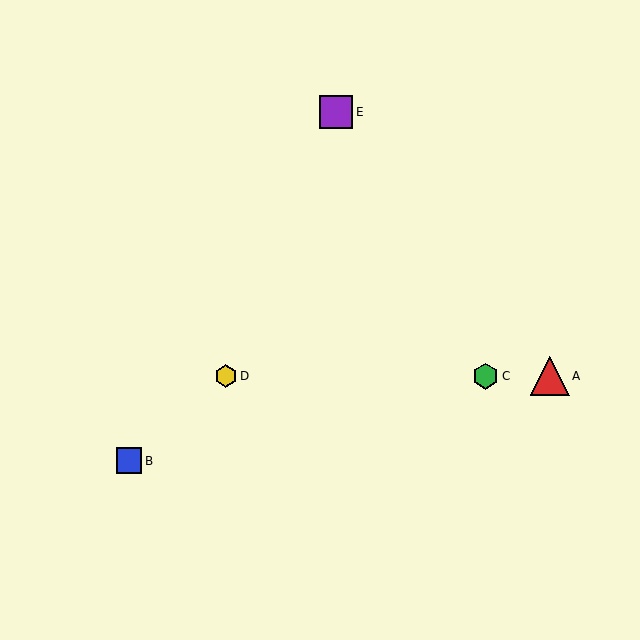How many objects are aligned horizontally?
3 objects (A, C, D) are aligned horizontally.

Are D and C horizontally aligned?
Yes, both are at y≈376.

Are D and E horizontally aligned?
No, D is at y≈376 and E is at y≈112.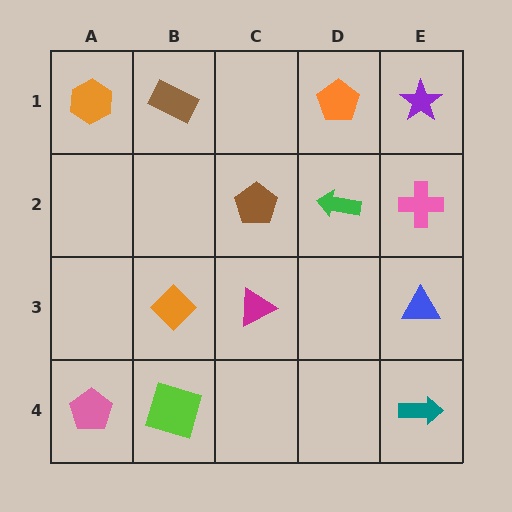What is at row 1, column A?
An orange hexagon.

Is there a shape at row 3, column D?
No, that cell is empty.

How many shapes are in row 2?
3 shapes.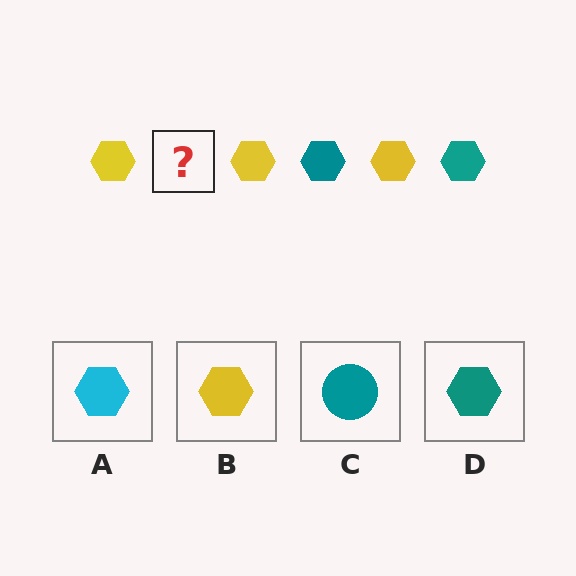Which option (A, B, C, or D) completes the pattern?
D.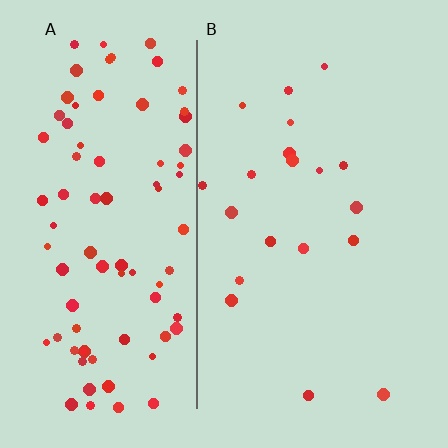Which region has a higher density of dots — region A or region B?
A (the left).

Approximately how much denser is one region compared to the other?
Approximately 4.4× — region A over region B.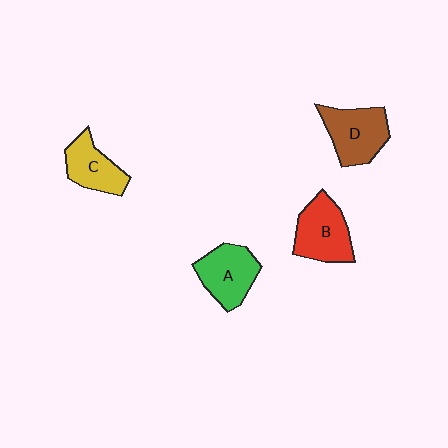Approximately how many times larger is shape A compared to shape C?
Approximately 1.2 times.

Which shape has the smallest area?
Shape C (yellow).